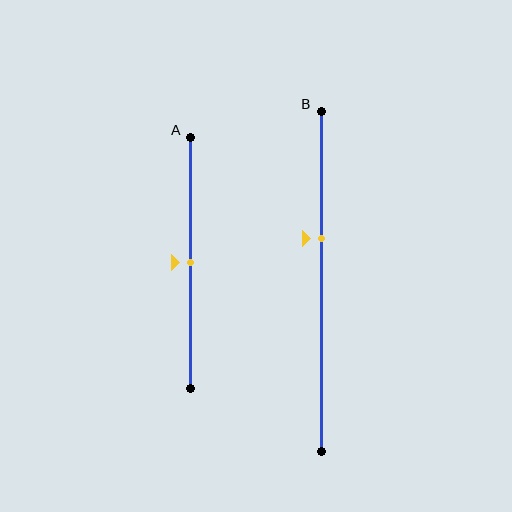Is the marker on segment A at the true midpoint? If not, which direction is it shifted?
Yes, the marker on segment A is at the true midpoint.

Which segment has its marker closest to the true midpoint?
Segment A has its marker closest to the true midpoint.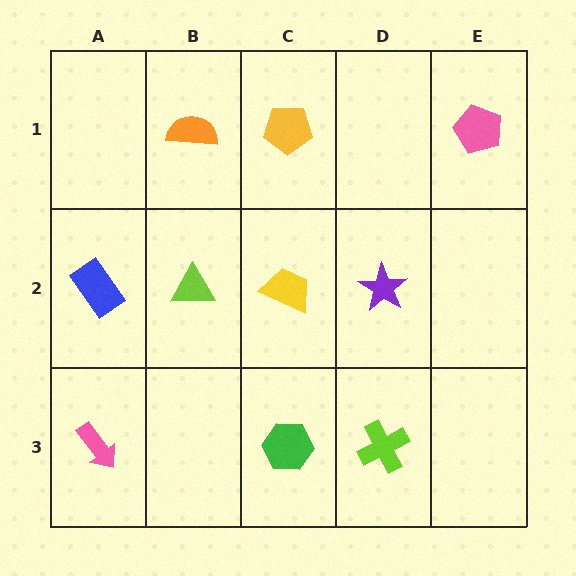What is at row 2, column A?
A blue rectangle.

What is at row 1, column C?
A yellow pentagon.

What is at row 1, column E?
A pink pentagon.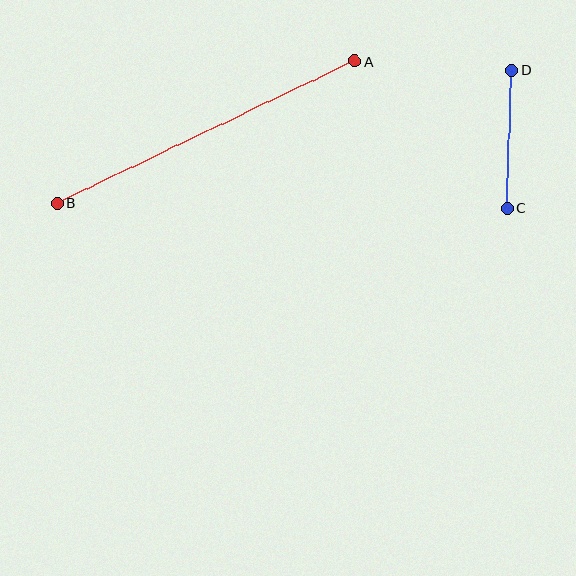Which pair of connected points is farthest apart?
Points A and B are farthest apart.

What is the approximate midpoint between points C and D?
The midpoint is at approximately (509, 139) pixels.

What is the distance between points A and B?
The distance is approximately 330 pixels.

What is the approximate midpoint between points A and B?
The midpoint is at approximately (206, 132) pixels.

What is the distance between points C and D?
The distance is approximately 138 pixels.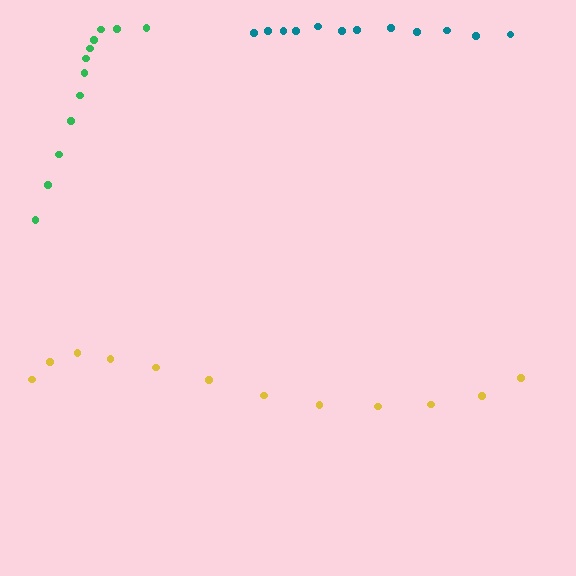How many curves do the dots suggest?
There are 3 distinct paths.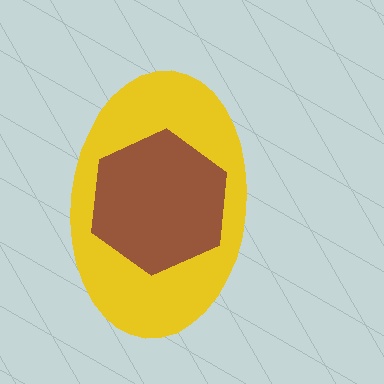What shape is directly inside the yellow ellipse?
The brown hexagon.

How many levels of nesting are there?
2.